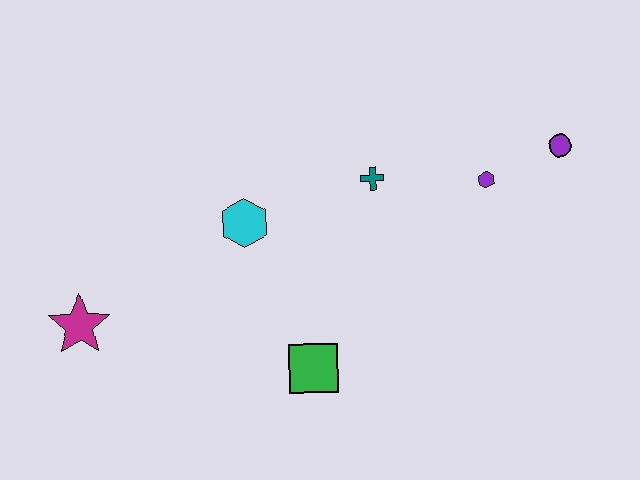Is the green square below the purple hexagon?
Yes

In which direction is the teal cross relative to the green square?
The teal cross is above the green square.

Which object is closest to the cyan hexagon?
The teal cross is closest to the cyan hexagon.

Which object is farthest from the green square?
The purple circle is farthest from the green square.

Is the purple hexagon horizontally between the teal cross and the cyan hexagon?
No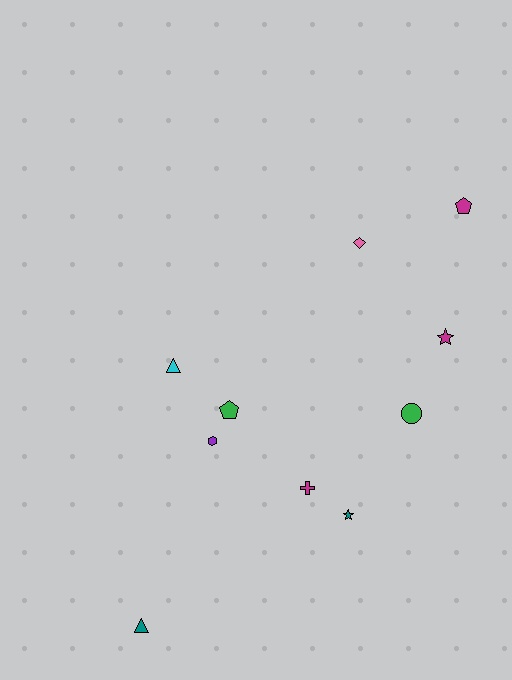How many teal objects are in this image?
There are 2 teal objects.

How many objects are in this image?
There are 10 objects.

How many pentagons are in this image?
There are 2 pentagons.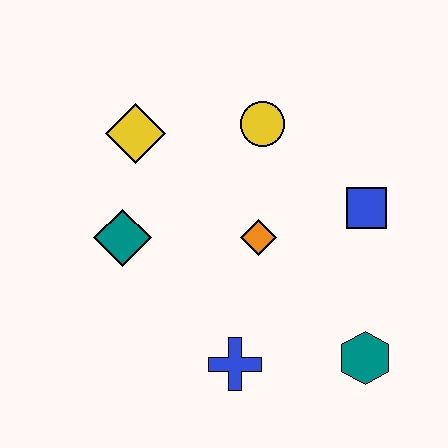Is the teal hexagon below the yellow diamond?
Yes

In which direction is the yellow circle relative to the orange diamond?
The yellow circle is above the orange diamond.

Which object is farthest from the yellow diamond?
The teal hexagon is farthest from the yellow diamond.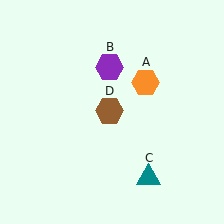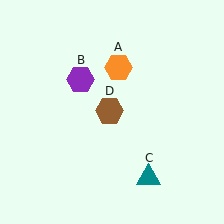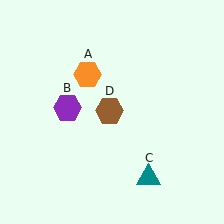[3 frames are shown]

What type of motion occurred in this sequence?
The orange hexagon (object A), purple hexagon (object B) rotated counterclockwise around the center of the scene.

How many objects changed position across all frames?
2 objects changed position: orange hexagon (object A), purple hexagon (object B).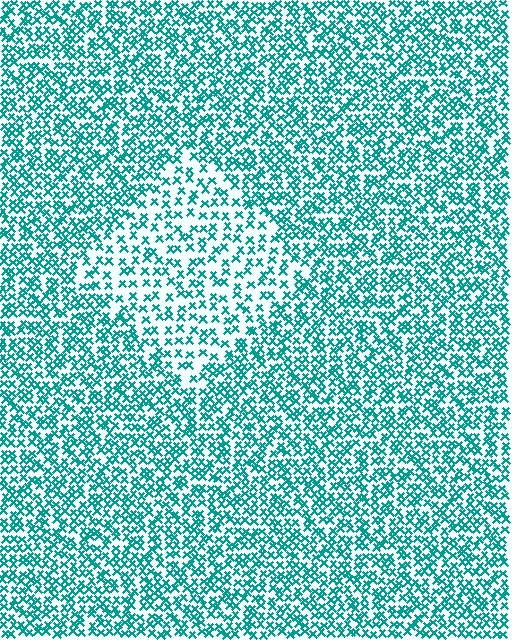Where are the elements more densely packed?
The elements are more densely packed outside the diamond boundary.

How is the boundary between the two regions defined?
The boundary is defined by a change in element density (approximately 1.8x ratio). All elements are the same color, size, and shape.